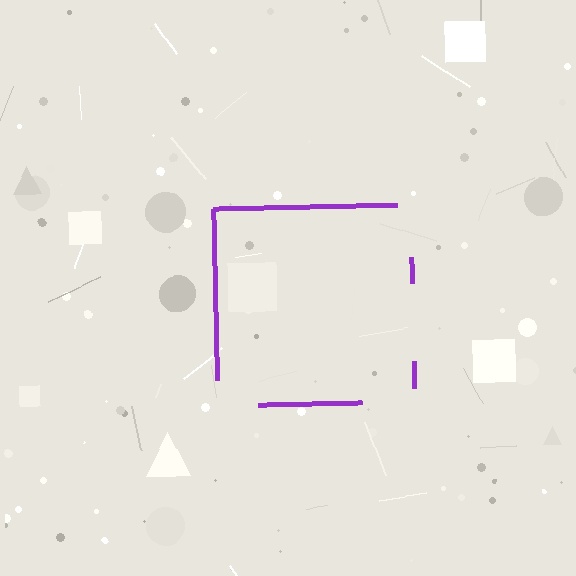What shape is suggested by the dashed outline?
The dashed outline suggests a square.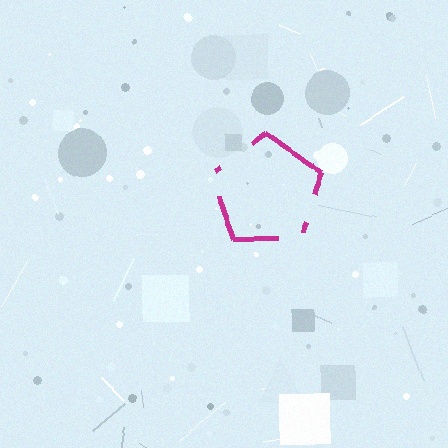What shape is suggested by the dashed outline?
The dashed outline suggests a pentagon.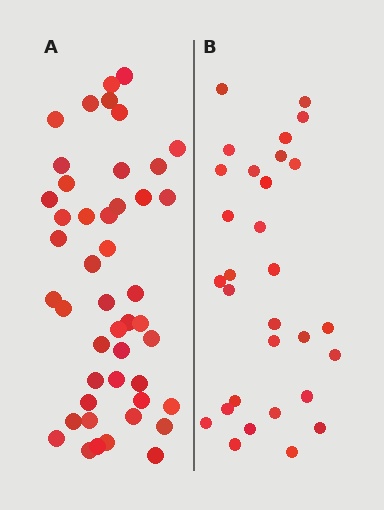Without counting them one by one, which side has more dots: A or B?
Region A (the left region) has more dots.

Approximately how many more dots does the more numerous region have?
Region A has approximately 15 more dots than region B.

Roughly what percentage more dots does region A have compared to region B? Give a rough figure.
About 55% more.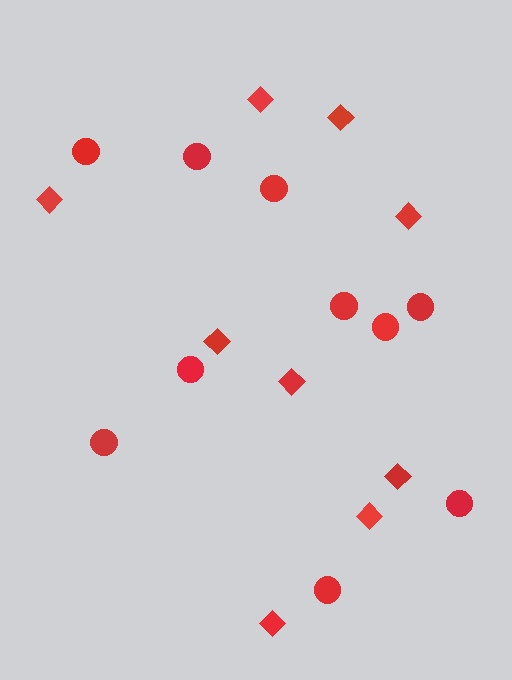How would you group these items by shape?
There are 2 groups: one group of diamonds (9) and one group of circles (10).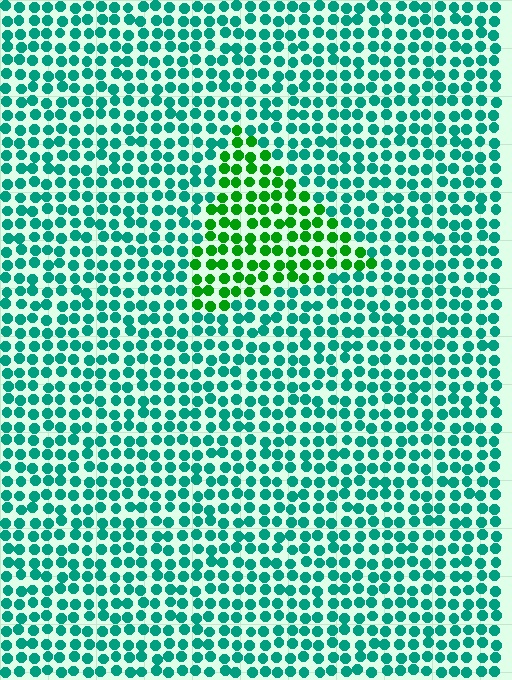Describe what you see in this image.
The image is filled with small teal elements in a uniform arrangement. A triangle-shaped region is visible where the elements are tinted to a slightly different hue, forming a subtle color boundary.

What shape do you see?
I see a triangle.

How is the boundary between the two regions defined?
The boundary is defined purely by a slight shift in hue (about 45 degrees). Spacing, size, and orientation are identical on both sides.